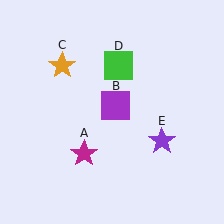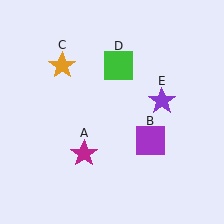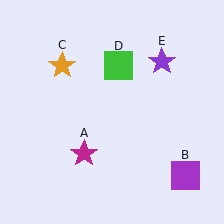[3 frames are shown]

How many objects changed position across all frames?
2 objects changed position: purple square (object B), purple star (object E).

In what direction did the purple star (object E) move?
The purple star (object E) moved up.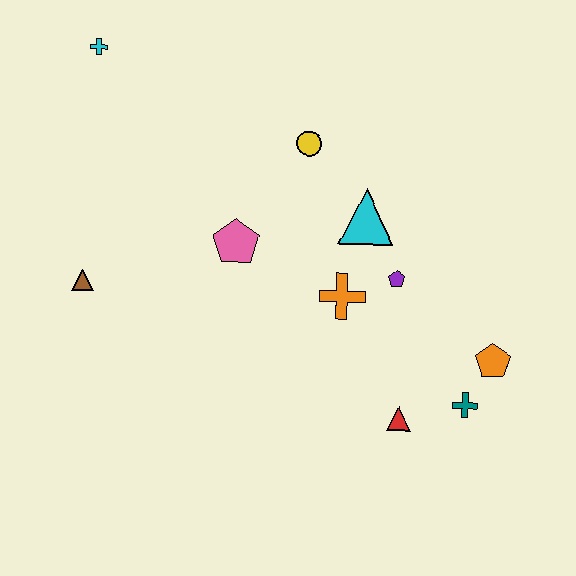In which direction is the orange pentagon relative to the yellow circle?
The orange pentagon is below the yellow circle.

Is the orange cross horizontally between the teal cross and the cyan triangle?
No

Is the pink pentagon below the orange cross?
No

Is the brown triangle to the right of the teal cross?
No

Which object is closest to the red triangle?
The teal cross is closest to the red triangle.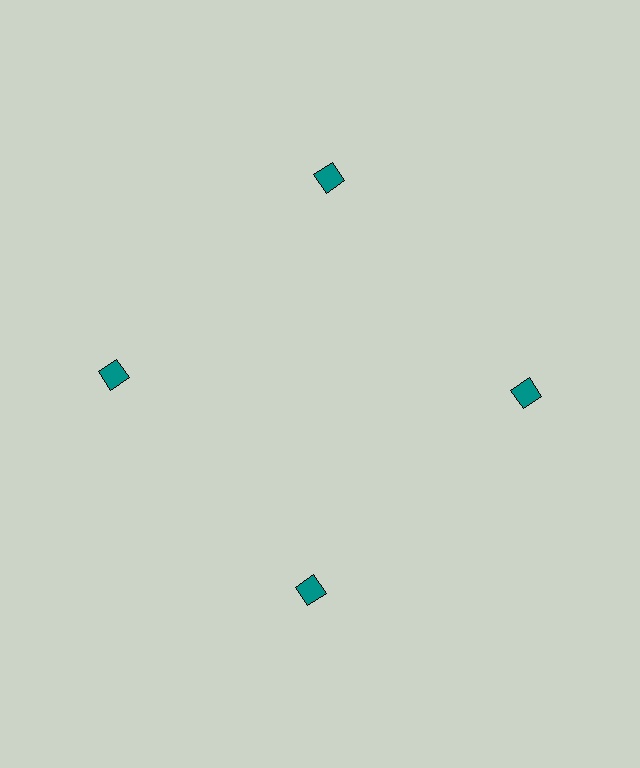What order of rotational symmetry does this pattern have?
This pattern has 4-fold rotational symmetry.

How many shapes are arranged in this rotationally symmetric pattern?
There are 4 shapes, arranged in 4 groups of 1.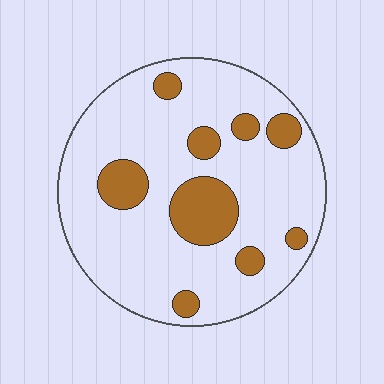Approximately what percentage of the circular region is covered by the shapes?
Approximately 20%.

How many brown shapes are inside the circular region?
9.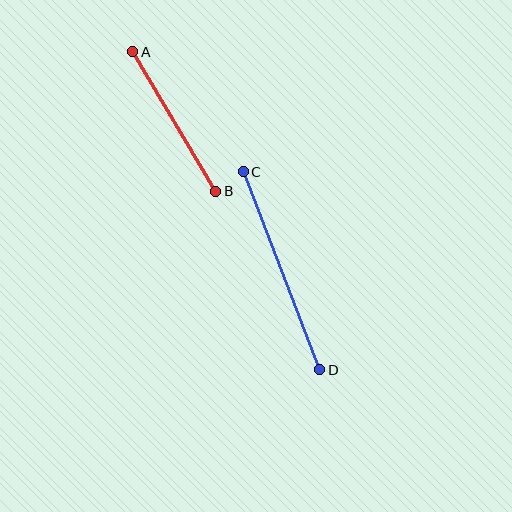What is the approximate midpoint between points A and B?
The midpoint is at approximately (174, 122) pixels.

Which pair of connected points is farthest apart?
Points C and D are farthest apart.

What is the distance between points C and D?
The distance is approximately 212 pixels.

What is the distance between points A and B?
The distance is approximately 162 pixels.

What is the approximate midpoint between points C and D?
The midpoint is at approximately (282, 271) pixels.